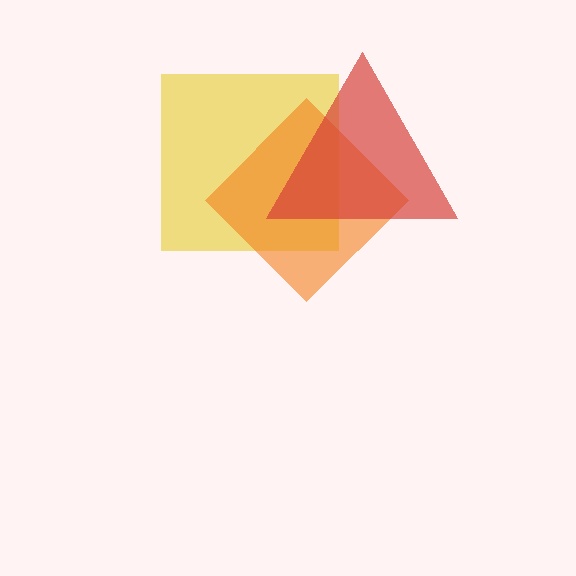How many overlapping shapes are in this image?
There are 3 overlapping shapes in the image.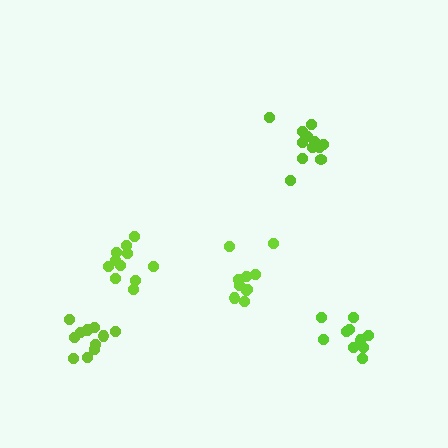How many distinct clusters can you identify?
There are 5 distinct clusters.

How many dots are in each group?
Group 1: 11 dots, Group 2: 11 dots, Group 3: 12 dots, Group 4: 11 dots, Group 5: 10 dots (55 total).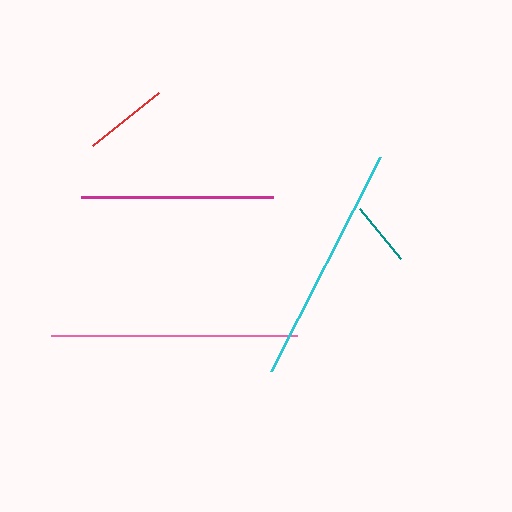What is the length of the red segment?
The red segment is approximately 85 pixels long.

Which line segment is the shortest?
The teal line is the shortest at approximately 64 pixels.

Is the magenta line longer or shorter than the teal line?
The magenta line is longer than the teal line.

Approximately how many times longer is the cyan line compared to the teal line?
The cyan line is approximately 3.8 times the length of the teal line.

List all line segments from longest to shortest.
From longest to shortest: pink, cyan, magenta, red, teal.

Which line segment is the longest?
The pink line is the longest at approximately 246 pixels.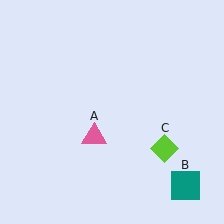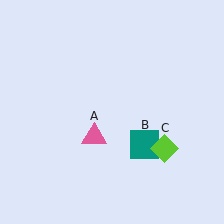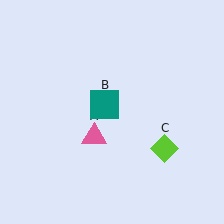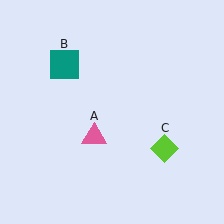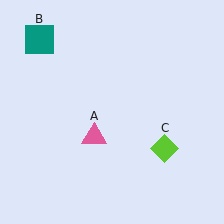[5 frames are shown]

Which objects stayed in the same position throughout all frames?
Pink triangle (object A) and lime diamond (object C) remained stationary.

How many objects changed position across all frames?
1 object changed position: teal square (object B).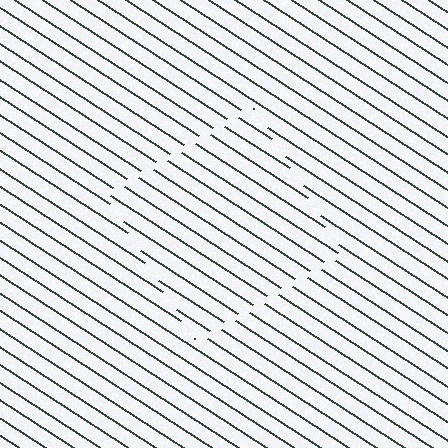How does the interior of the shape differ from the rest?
The interior of the shape contains the same grating, shifted by half a period — the contour is defined by the phase discontinuity where line-ends from the inner and outer gratings abut.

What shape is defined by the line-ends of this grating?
An illusory square. The interior of the shape contains the same grating, shifted by half a period — the contour is defined by the phase discontinuity where line-ends from the inner and outer gratings abut.